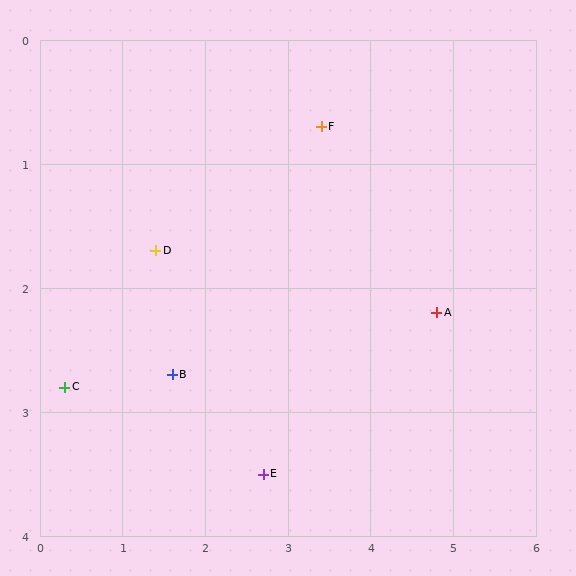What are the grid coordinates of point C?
Point C is at approximately (0.3, 2.8).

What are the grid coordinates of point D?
Point D is at approximately (1.4, 1.7).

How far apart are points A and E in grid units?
Points A and E are about 2.5 grid units apart.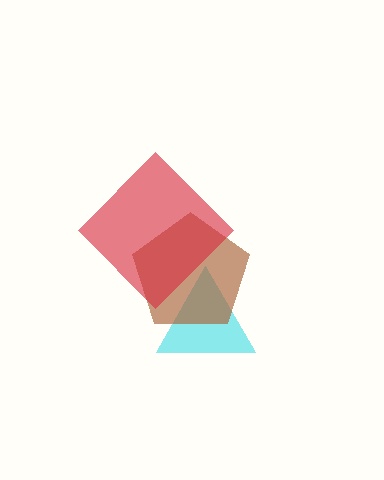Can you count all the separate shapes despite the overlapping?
Yes, there are 3 separate shapes.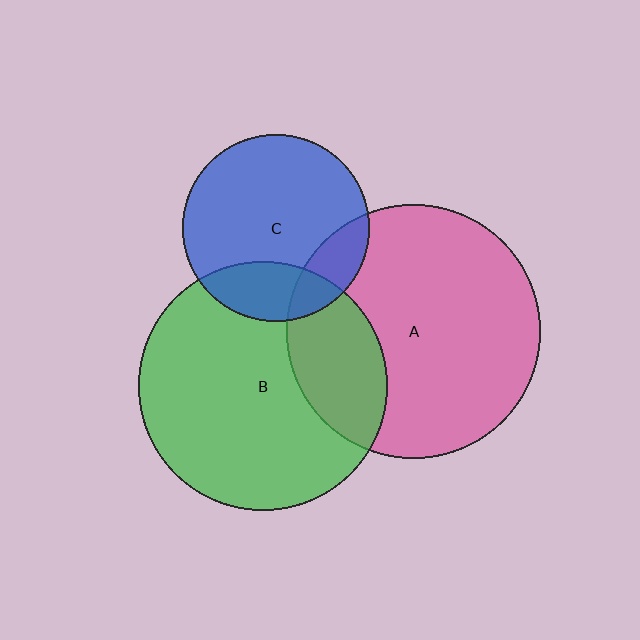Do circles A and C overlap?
Yes.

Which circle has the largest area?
Circle A (pink).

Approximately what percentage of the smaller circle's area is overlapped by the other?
Approximately 15%.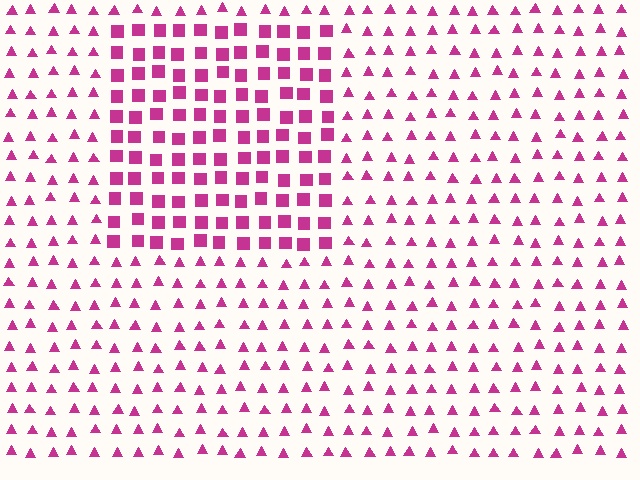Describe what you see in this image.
The image is filled with small magenta elements arranged in a uniform grid. A rectangle-shaped region contains squares, while the surrounding area contains triangles. The boundary is defined purely by the change in element shape.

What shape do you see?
I see a rectangle.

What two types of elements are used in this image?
The image uses squares inside the rectangle region and triangles outside it.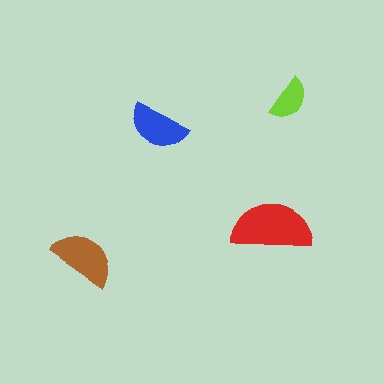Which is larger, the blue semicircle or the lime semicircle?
The blue one.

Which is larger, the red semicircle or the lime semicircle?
The red one.